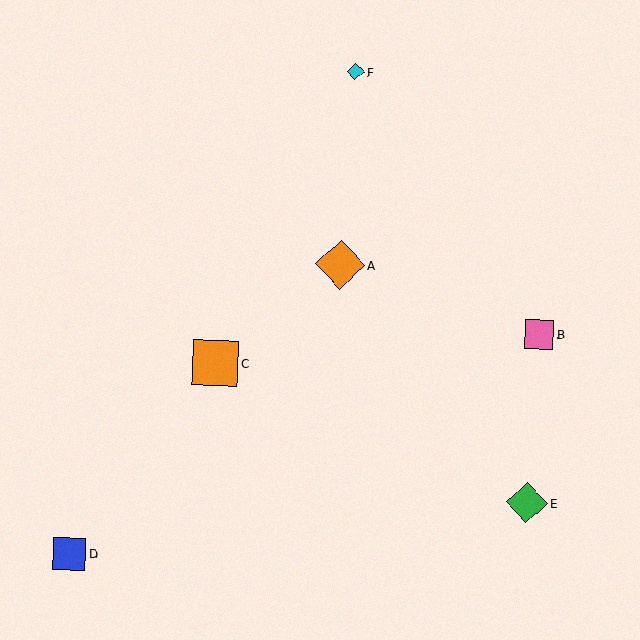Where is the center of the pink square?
The center of the pink square is at (539, 335).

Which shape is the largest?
The orange diamond (labeled A) is the largest.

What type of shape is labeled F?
Shape F is a cyan diamond.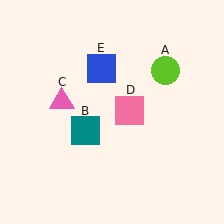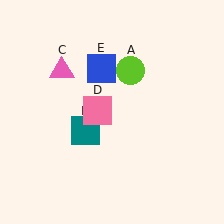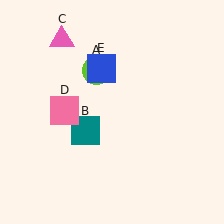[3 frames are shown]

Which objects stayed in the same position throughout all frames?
Teal square (object B) and blue square (object E) remained stationary.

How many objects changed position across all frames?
3 objects changed position: lime circle (object A), pink triangle (object C), pink square (object D).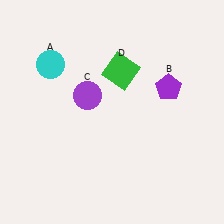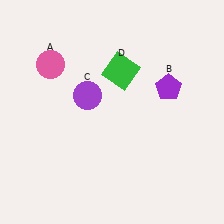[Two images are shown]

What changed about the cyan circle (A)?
In Image 1, A is cyan. In Image 2, it changed to pink.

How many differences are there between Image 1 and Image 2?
There is 1 difference between the two images.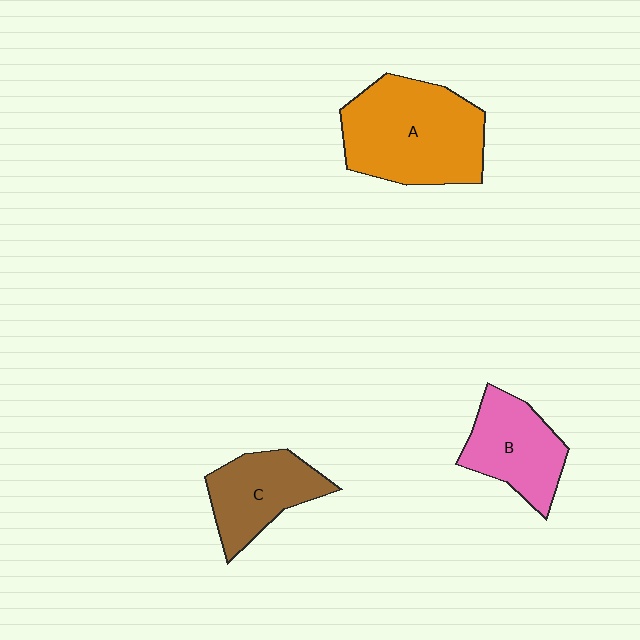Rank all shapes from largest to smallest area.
From largest to smallest: A (orange), B (pink), C (brown).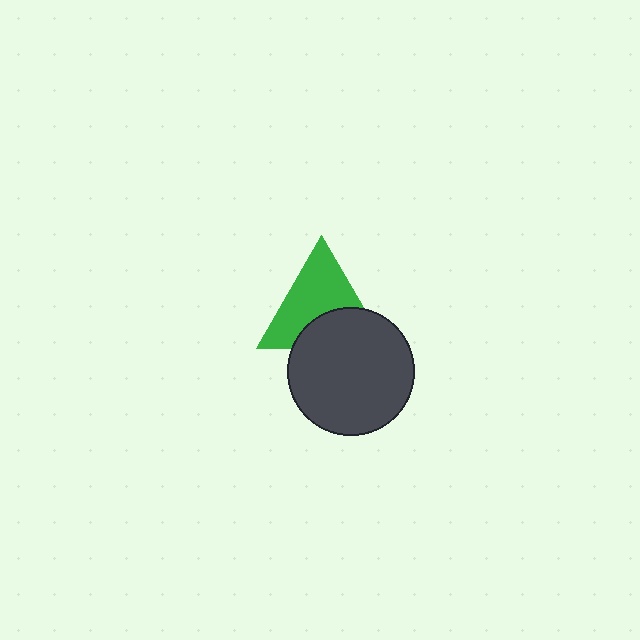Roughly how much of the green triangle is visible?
About half of it is visible (roughly 62%).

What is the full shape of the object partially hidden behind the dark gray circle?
The partially hidden object is a green triangle.